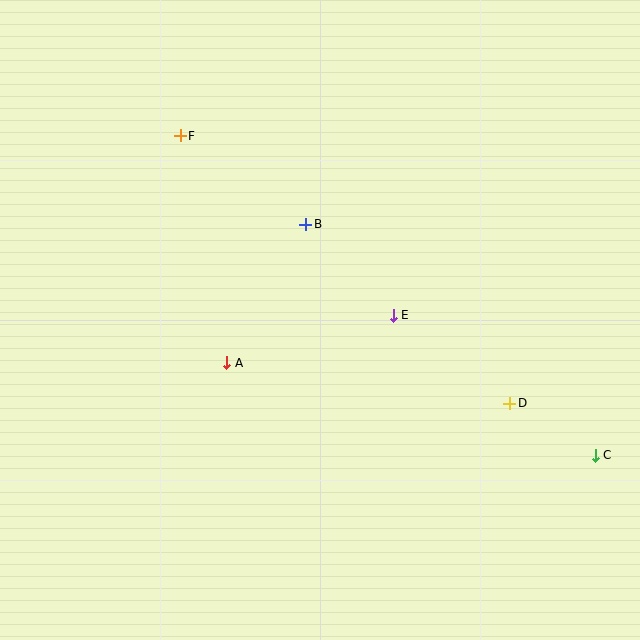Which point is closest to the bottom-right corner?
Point C is closest to the bottom-right corner.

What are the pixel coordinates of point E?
Point E is at (393, 315).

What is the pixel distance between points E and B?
The distance between E and B is 126 pixels.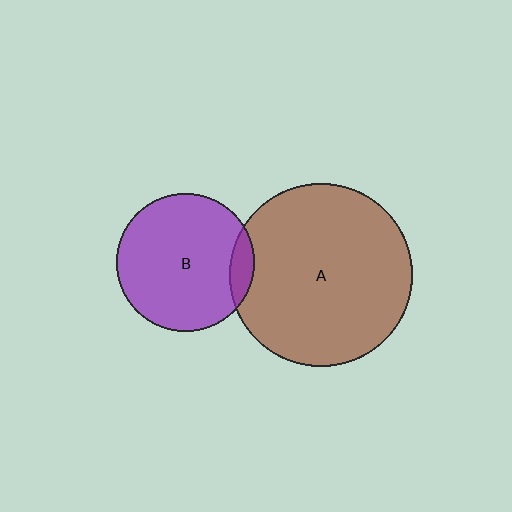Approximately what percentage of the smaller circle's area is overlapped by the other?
Approximately 10%.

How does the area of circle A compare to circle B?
Approximately 1.8 times.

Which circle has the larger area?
Circle A (brown).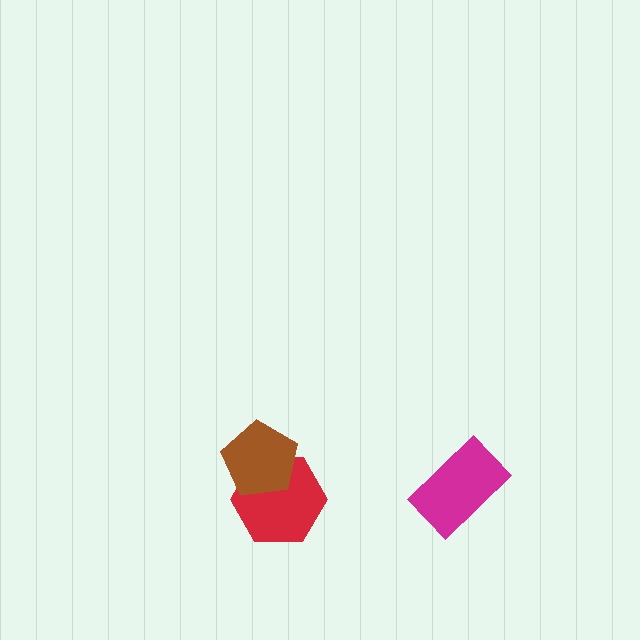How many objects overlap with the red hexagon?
1 object overlaps with the red hexagon.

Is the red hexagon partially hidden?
Yes, it is partially covered by another shape.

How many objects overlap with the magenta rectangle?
0 objects overlap with the magenta rectangle.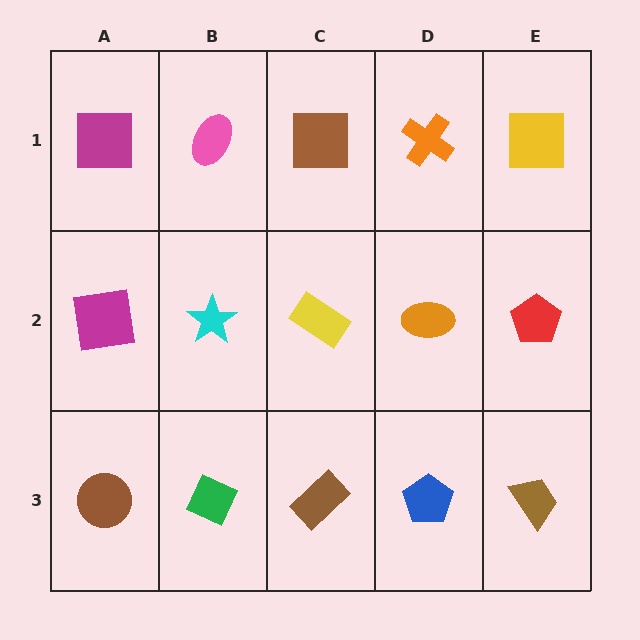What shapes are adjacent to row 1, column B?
A cyan star (row 2, column B), a magenta square (row 1, column A), a brown square (row 1, column C).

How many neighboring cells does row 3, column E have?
2.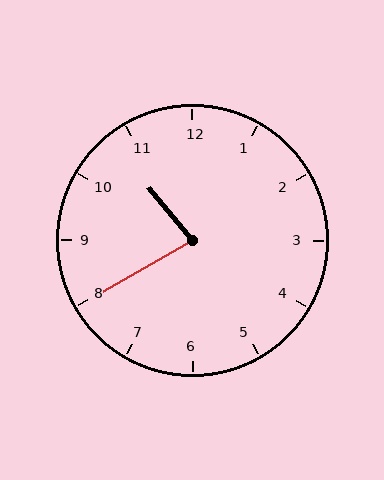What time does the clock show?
10:40.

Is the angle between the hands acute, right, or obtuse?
It is acute.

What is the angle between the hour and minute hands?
Approximately 80 degrees.